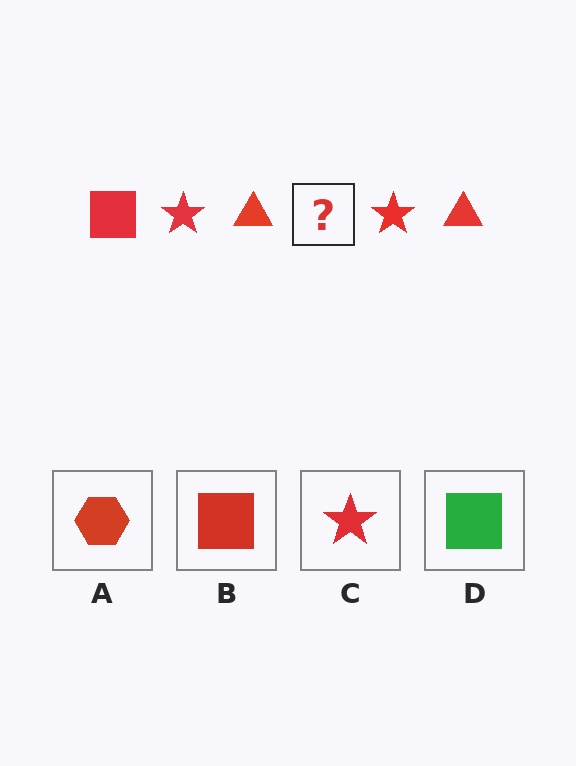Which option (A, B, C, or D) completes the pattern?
B.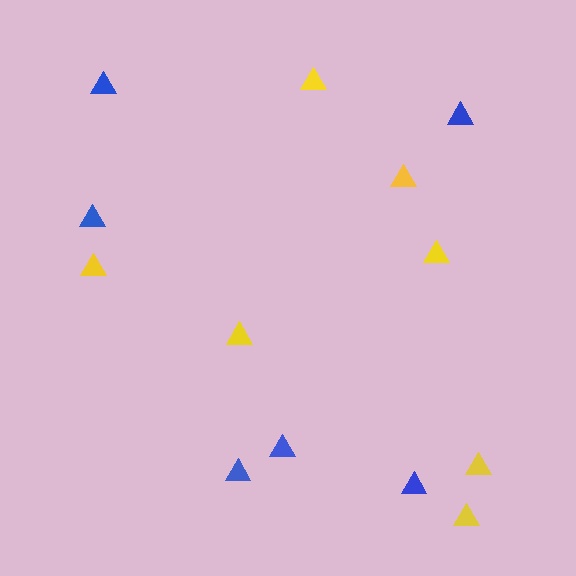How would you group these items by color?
There are 2 groups: one group of yellow triangles (7) and one group of blue triangles (6).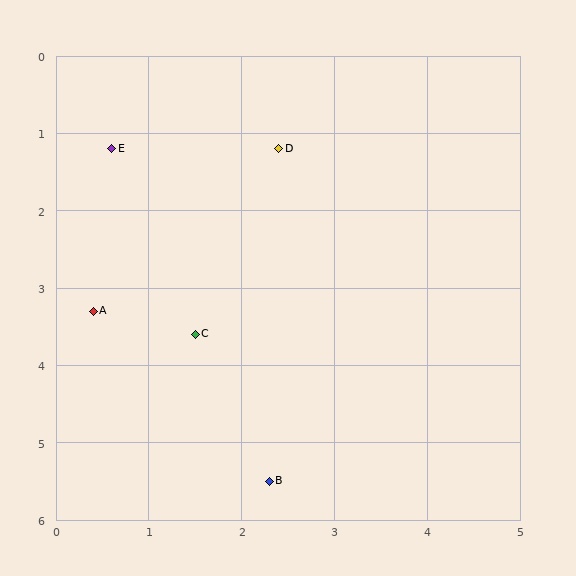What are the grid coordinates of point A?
Point A is at approximately (0.4, 3.3).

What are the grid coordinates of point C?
Point C is at approximately (1.5, 3.6).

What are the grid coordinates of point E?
Point E is at approximately (0.6, 1.2).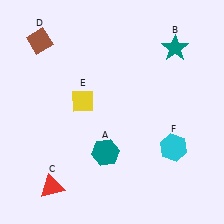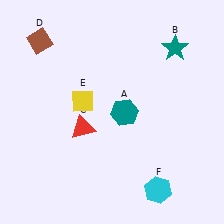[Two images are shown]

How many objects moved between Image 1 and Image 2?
3 objects moved between the two images.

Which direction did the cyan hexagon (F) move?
The cyan hexagon (F) moved down.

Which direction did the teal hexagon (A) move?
The teal hexagon (A) moved up.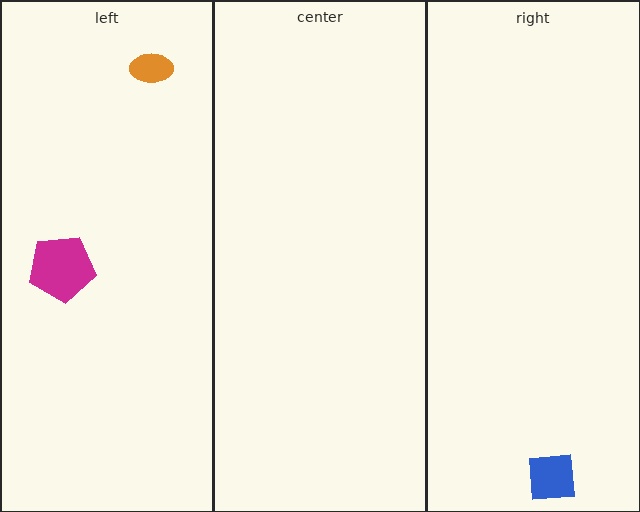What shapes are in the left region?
The orange ellipse, the magenta pentagon.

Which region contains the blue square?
The right region.